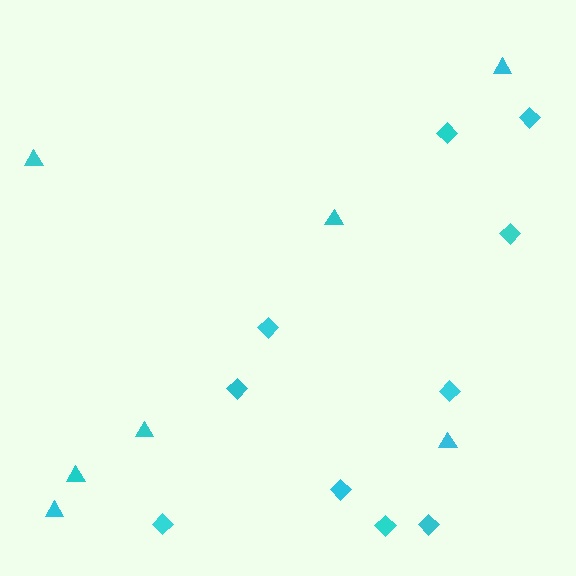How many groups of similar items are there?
There are 2 groups: one group of diamonds (10) and one group of triangles (7).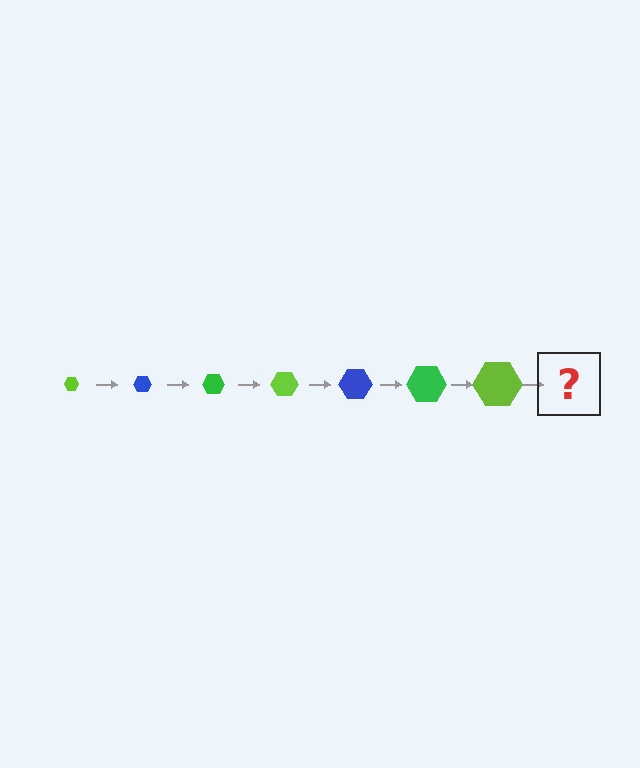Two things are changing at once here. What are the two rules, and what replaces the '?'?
The two rules are that the hexagon grows larger each step and the color cycles through lime, blue, and green. The '?' should be a blue hexagon, larger than the previous one.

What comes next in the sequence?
The next element should be a blue hexagon, larger than the previous one.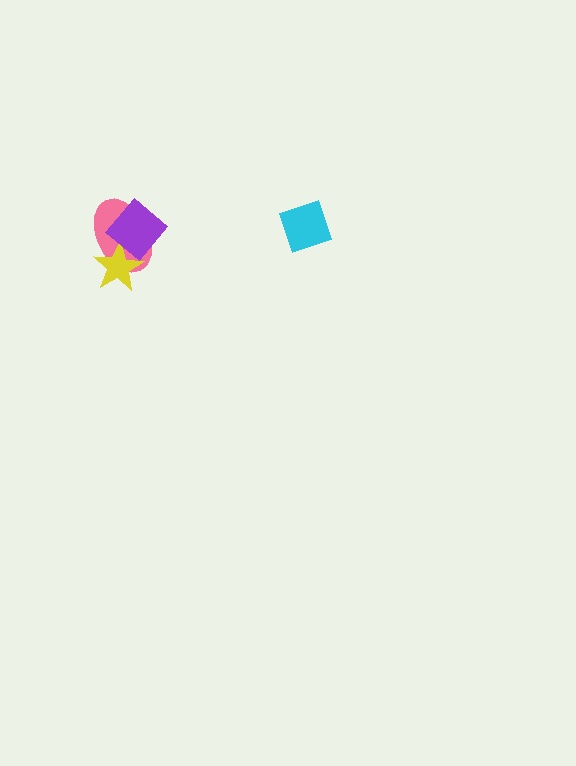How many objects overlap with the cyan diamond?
0 objects overlap with the cyan diamond.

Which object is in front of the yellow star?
The purple diamond is in front of the yellow star.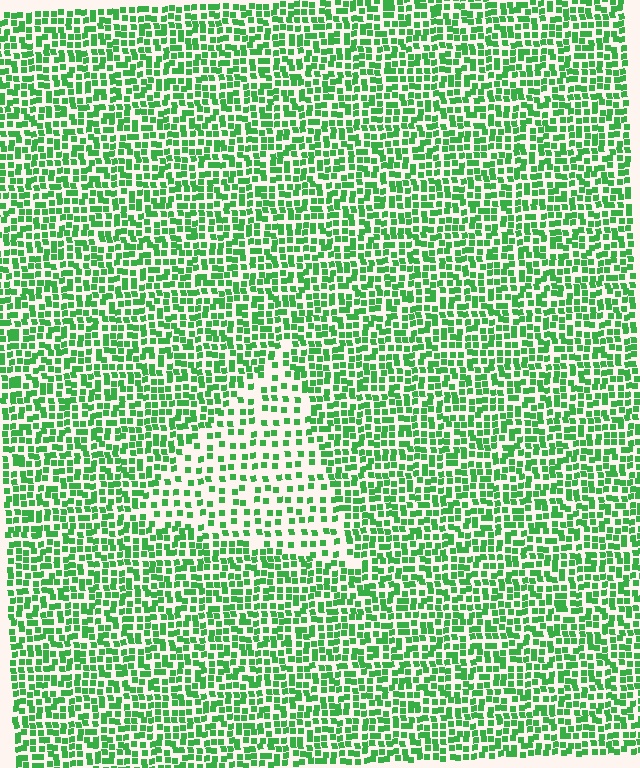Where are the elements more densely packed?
The elements are more densely packed outside the triangle boundary.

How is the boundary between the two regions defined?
The boundary is defined by a change in element density (approximately 2.0x ratio). All elements are the same color, size, and shape.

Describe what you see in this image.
The image contains small green elements arranged at two different densities. A triangle-shaped region is visible where the elements are less densely packed than the surrounding area.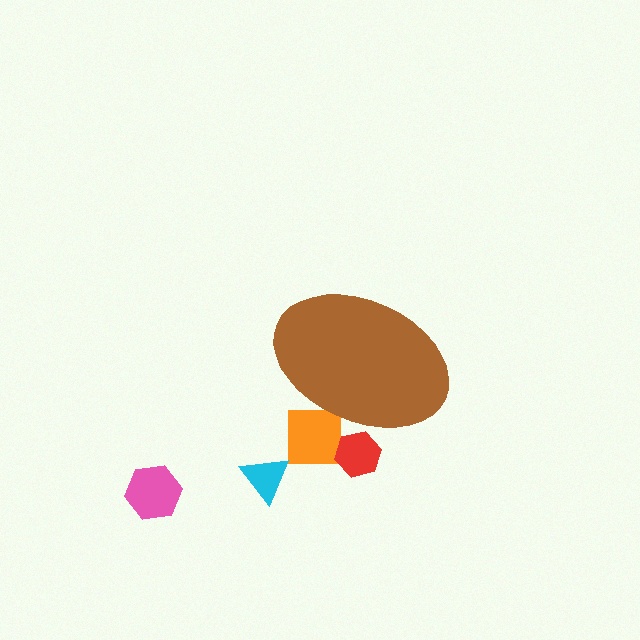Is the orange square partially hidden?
Yes, the orange square is partially hidden behind the brown ellipse.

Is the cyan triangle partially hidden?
No, the cyan triangle is fully visible.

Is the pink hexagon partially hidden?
No, the pink hexagon is fully visible.